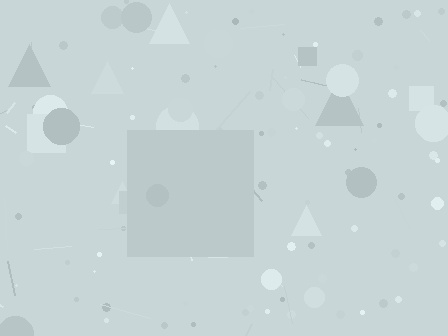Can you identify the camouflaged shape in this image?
The camouflaged shape is a square.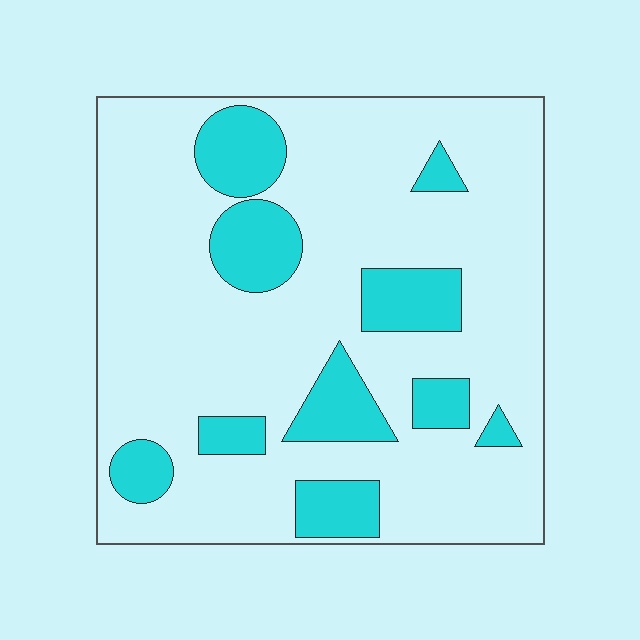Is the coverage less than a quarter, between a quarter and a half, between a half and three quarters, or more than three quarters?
Less than a quarter.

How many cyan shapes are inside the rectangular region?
10.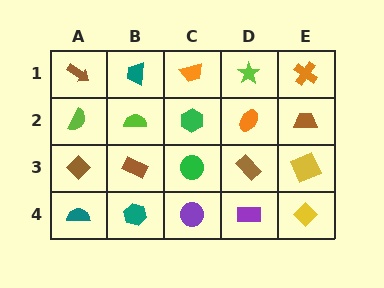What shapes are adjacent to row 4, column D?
A brown rectangle (row 3, column D), a purple circle (row 4, column C), a yellow diamond (row 4, column E).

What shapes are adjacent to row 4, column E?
A yellow square (row 3, column E), a purple rectangle (row 4, column D).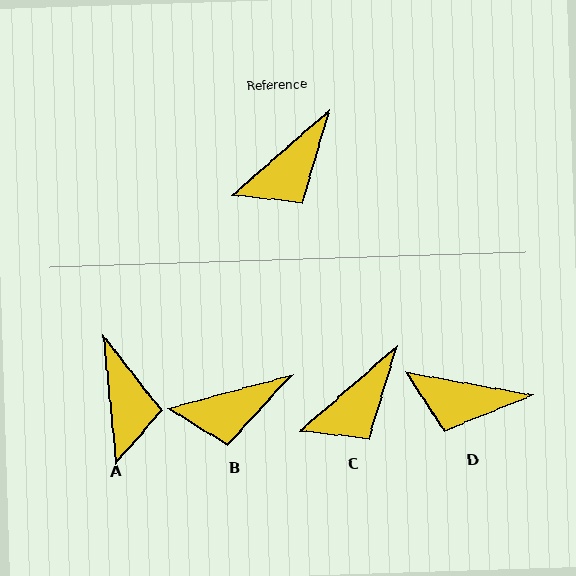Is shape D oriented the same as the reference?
No, it is off by about 51 degrees.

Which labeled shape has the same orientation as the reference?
C.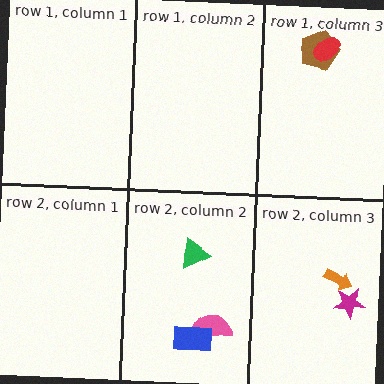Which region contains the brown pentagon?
The row 1, column 3 region.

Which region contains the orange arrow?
The row 2, column 3 region.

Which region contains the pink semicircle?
The row 2, column 2 region.